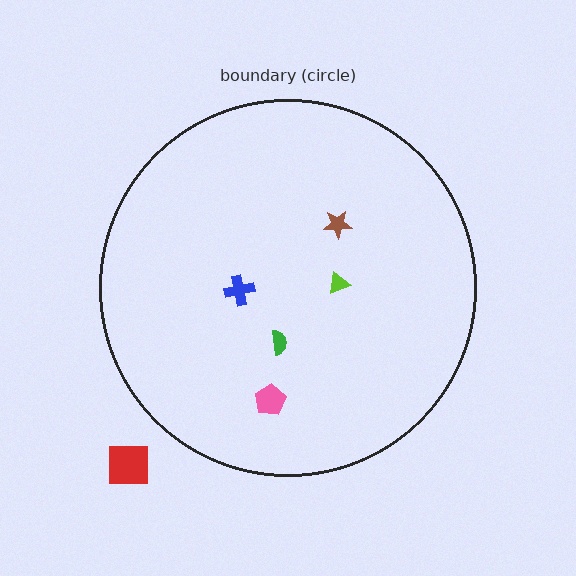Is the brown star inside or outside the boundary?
Inside.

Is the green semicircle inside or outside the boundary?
Inside.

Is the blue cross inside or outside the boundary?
Inside.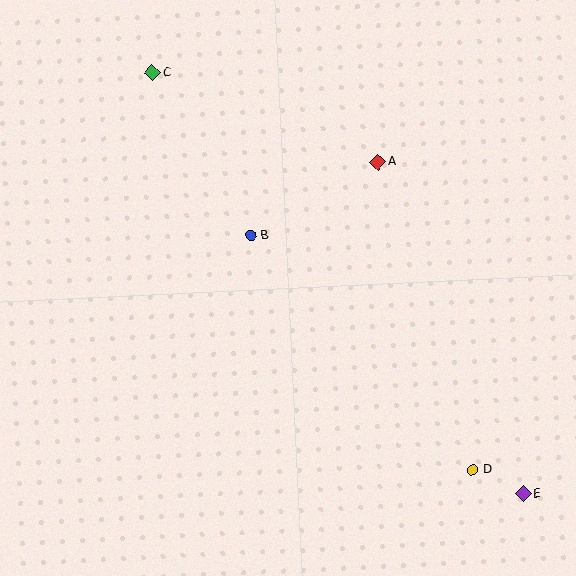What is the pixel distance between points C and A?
The distance between C and A is 242 pixels.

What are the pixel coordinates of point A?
Point A is at (378, 162).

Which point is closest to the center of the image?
Point B at (251, 236) is closest to the center.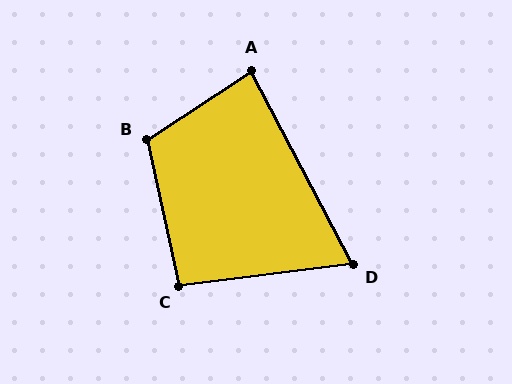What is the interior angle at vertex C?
Approximately 96 degrees (obtuse).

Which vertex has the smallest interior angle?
D, at approximately 69 degrees.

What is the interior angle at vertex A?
Approximately 84 degrees (acute).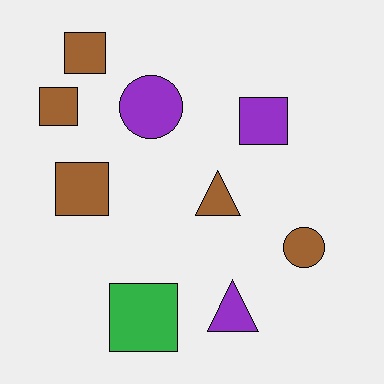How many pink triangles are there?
There are no pink triangles.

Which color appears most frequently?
Brown, with 5 objects.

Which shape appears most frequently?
Square, with 5 objects.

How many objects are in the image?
There are 9 objects.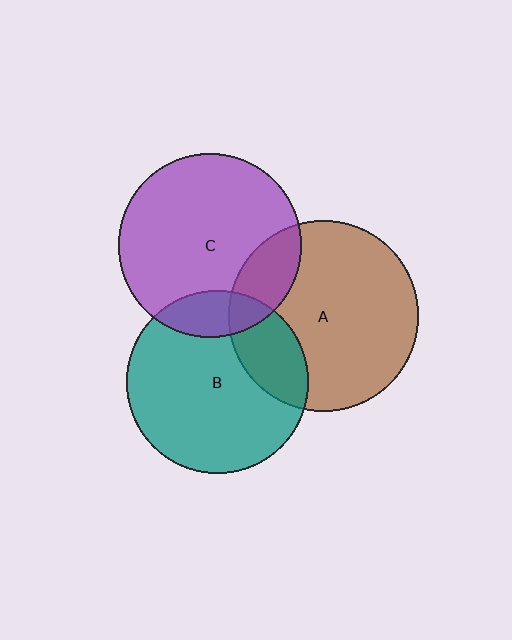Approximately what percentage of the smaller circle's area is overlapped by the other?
Approximately 20%.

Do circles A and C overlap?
Yes.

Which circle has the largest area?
Circle A (brown).